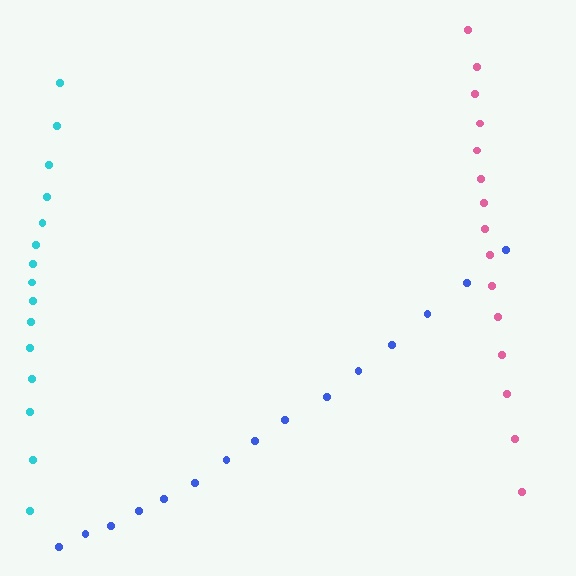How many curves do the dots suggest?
There are 3 distinct paths.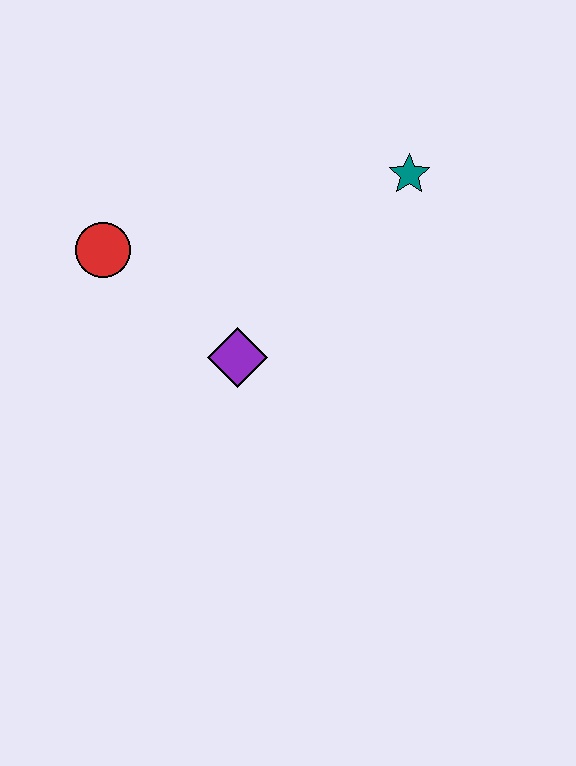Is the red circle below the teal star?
Yes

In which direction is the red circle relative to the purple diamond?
The red circle is to the left of the purple diamond.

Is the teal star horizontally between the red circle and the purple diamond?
No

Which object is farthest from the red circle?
The teal star is farthest from the red circle.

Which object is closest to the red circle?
The purple diamond is closest to the red circle.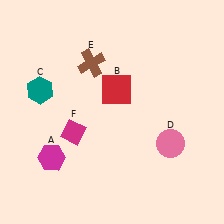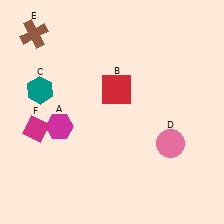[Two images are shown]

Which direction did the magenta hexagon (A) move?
The magenta hexagon (A) moved up.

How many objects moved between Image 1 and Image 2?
3 objects moved between the two images.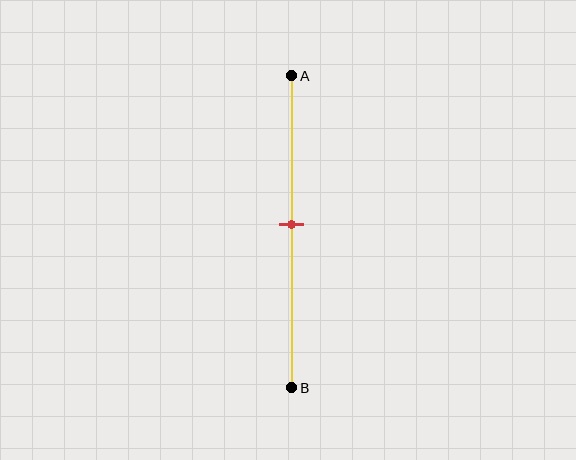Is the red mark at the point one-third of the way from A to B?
No, the mark is at about 50% from A, not at the 33% one-third point.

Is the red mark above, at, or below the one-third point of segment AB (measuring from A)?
The red mark is below the one-third point of segment AB.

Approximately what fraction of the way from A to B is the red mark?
The red mark is approximately 50% of the way from A to B.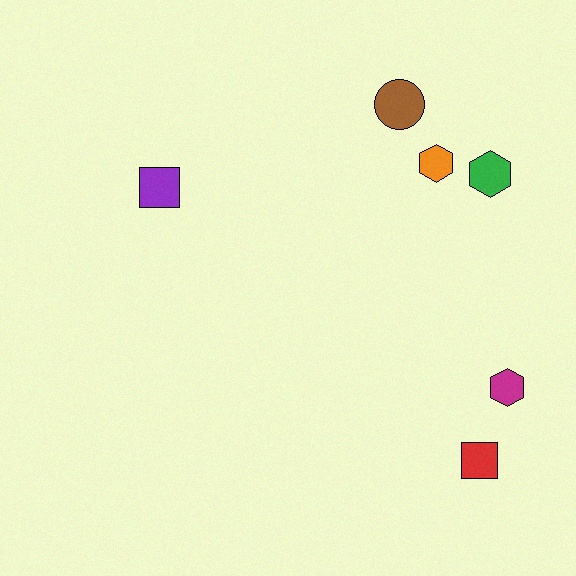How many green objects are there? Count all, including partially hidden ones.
There is 1 green object.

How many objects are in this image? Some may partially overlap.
There are 6 objects.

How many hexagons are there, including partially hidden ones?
There are 3 hexagons.